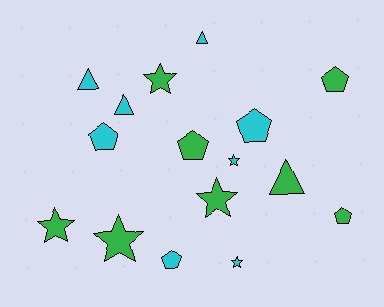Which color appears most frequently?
Green, with 8 objects.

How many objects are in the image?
There are 16 objects.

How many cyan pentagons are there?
There are 3 cyan pentagons.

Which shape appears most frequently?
Star, with 6 objects.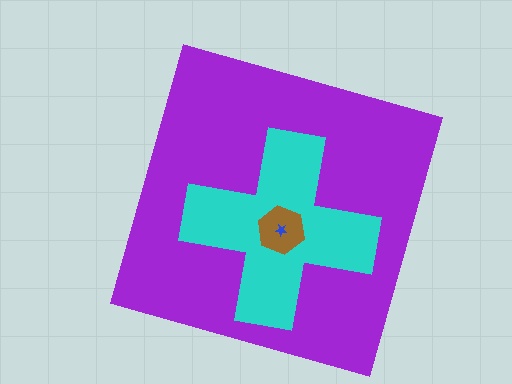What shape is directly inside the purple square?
The cyan cross.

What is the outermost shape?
The purple square.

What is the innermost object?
The blue star.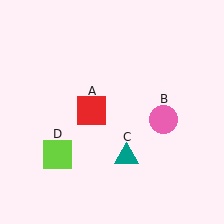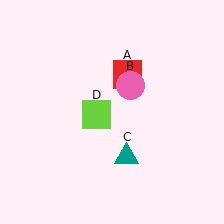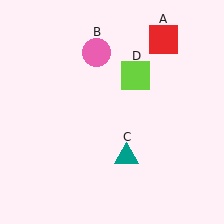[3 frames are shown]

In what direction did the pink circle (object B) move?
The pink circle (object B) moved up and to the left.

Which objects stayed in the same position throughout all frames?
Teal triangle (object C) remained stationary.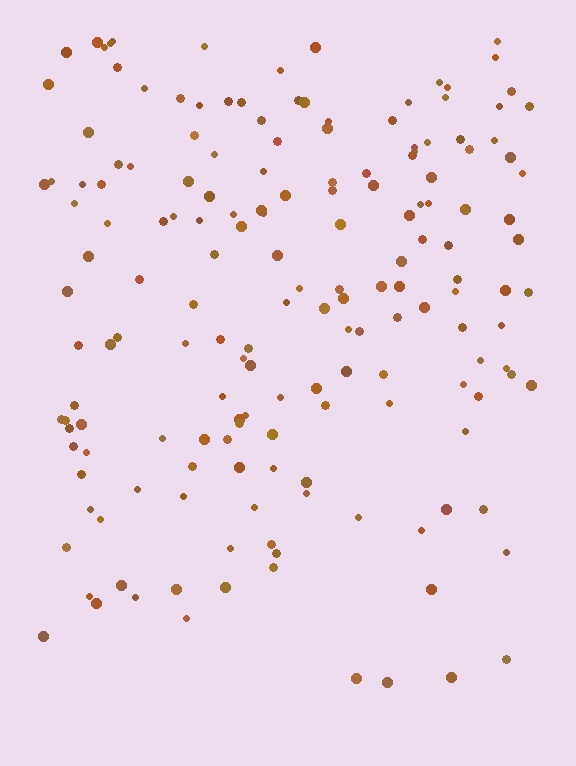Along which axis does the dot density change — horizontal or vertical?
Vertical.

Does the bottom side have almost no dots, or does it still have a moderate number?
Still a moderate number, just noticeably fewer than the top.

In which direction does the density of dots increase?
From bottom to top, with the top side densest.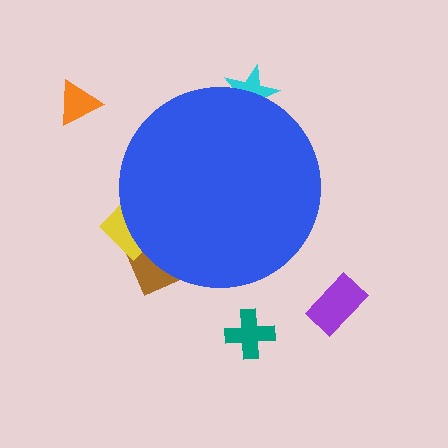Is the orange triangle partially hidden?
No, the orange triangle is fully visible.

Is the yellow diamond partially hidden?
Yes, the yellow diamond is partially hidden behind the blue circle.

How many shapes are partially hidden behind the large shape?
3 shapes are partially hidden.